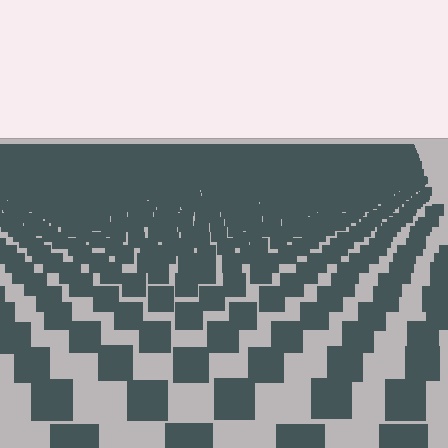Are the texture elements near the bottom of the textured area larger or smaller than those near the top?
Larger. Near the bottom, elements are closer to the viewer and appear at a bigger on-screen size.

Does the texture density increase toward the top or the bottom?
Density increases toward the top.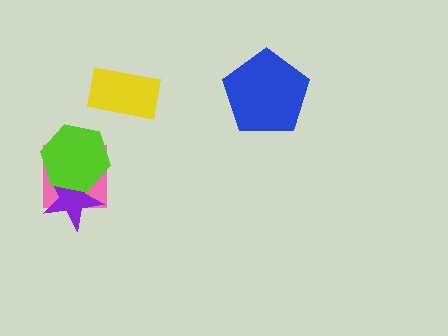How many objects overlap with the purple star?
2 objects overlap with the purple star.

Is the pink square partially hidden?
Yes, it is partially covered by another shape.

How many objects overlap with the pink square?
2 objects overlap with the pink square.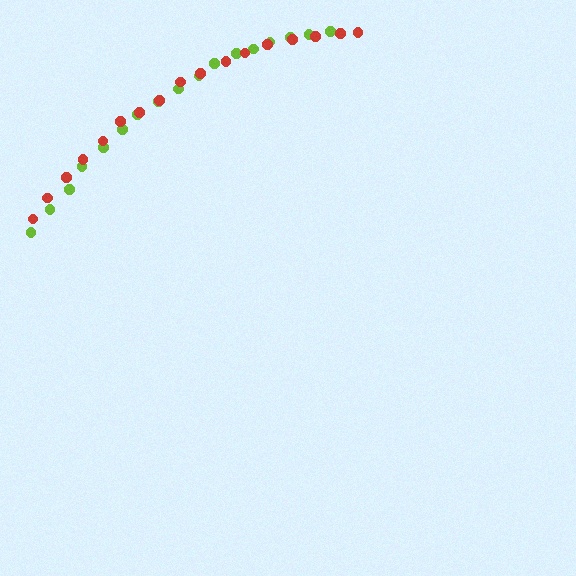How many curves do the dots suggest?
There are 2 distinct paths.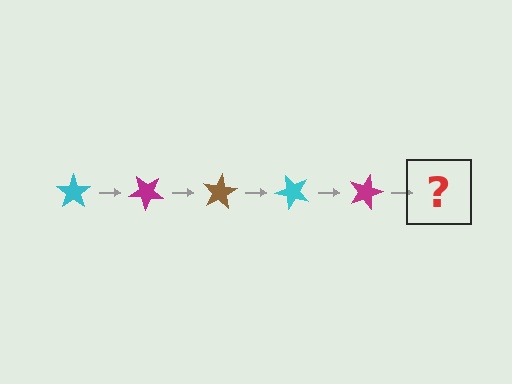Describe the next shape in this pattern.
It should be a brown star, rotated 200 degrees from the start.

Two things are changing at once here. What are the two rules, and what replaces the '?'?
The two rules are that it rotates 40 degrees each step and the color cycles through cyan, magenta, and brown. The '?' should be a brown star, rotated 200 degrees from the start.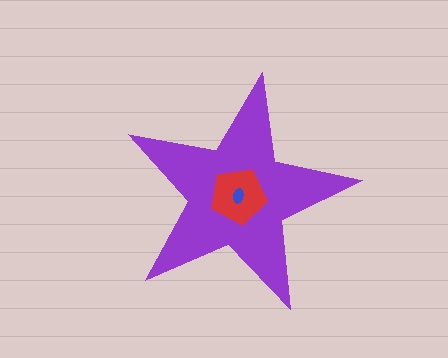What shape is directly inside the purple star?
The red pentagon.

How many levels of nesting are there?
3.